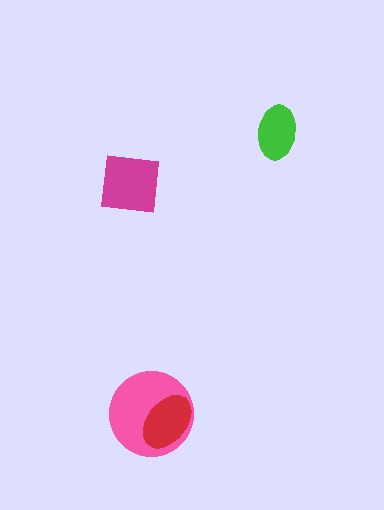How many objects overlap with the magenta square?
0 objects overlap with the magenta square.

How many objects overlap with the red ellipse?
1 object overlaps with the red ellipse.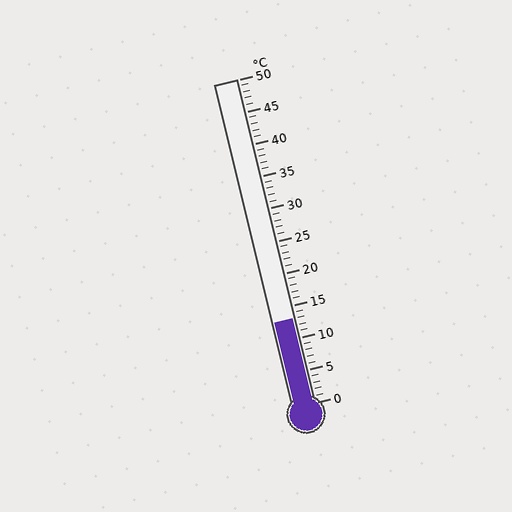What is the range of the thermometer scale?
The thermometer scale ranges from 0°C to 50°C.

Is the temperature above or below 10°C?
The temperature is above 10°C.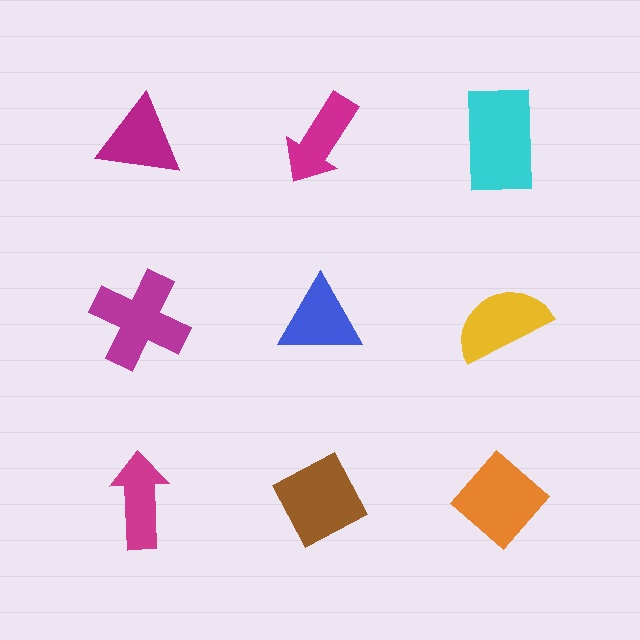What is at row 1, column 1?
A magenta triangle.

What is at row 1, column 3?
A cyan rectangle.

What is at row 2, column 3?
A yellow semicircle.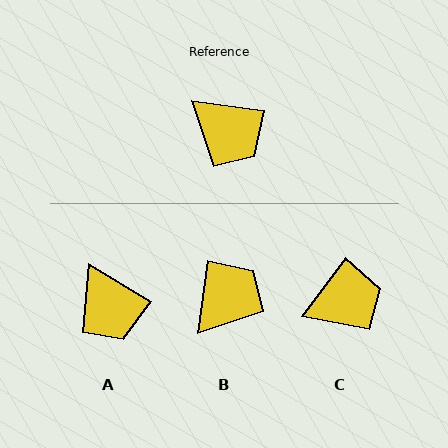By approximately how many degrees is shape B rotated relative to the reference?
Approximately 90 degrees counter-clockwise.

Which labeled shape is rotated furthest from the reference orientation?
B, about 90 degrees away.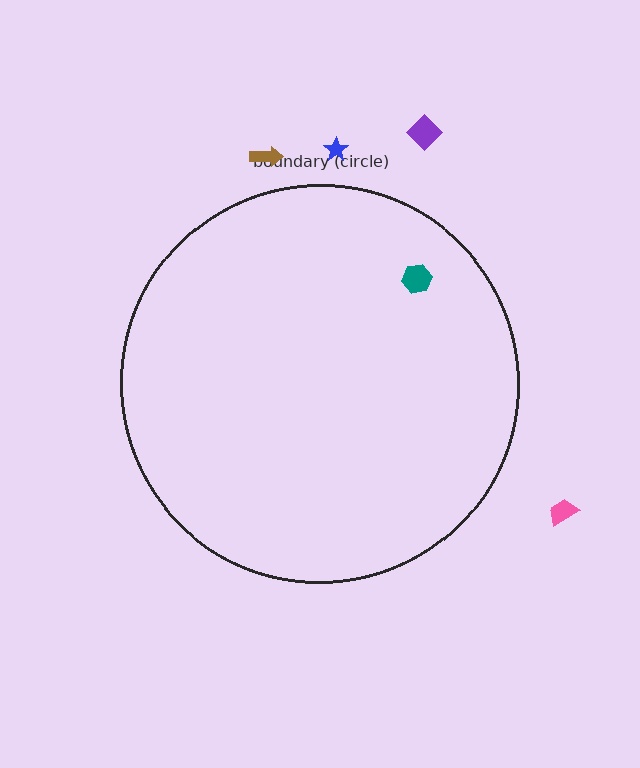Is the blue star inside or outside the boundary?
Outside.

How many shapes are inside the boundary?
1 inside, 4 outside.